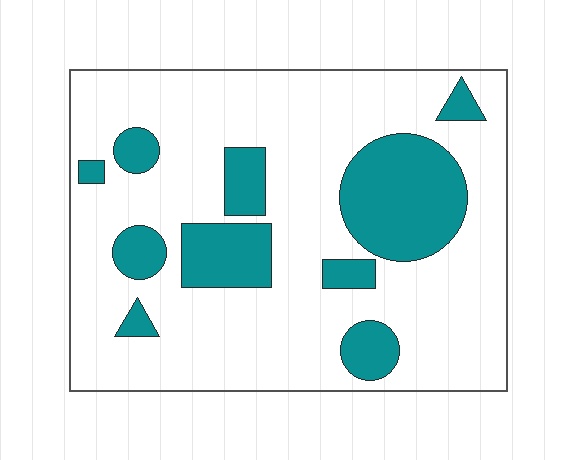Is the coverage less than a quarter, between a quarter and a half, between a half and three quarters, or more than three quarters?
Less than a quarter.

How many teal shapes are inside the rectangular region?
10.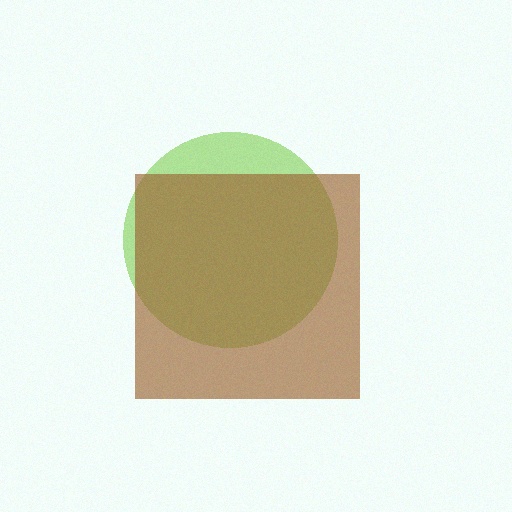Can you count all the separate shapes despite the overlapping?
Yes, there are 2 separate shapes.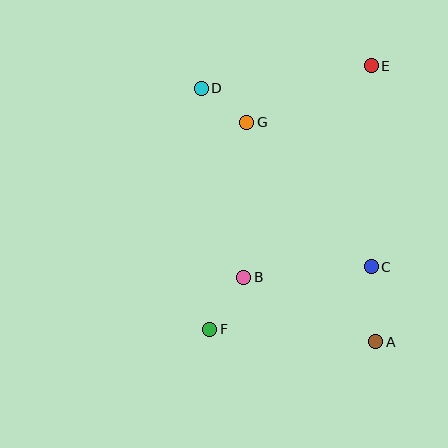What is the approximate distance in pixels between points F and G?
The distance between F and G is approximately 210 pixels.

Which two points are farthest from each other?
Points E and F are farthest from each other.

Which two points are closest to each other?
Points D and G are closest to each other.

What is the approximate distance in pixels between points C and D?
The distance between C and D is approximately 246 pixels.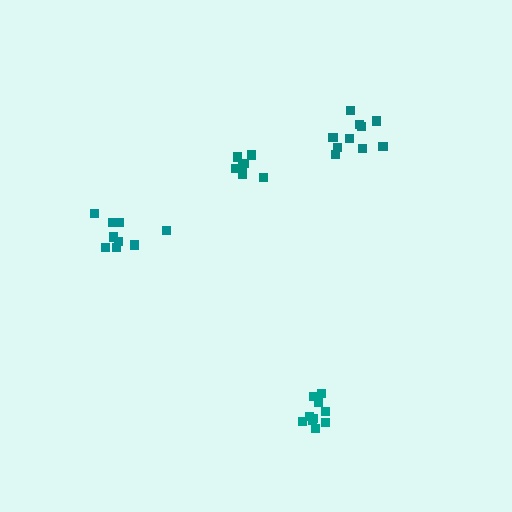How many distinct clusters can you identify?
There are 4 distinct clusters.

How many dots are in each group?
Group 1: 10 dots, Group 2: 10 dots, Group 3: 7 dots, Group 4: 9 dots (36 total).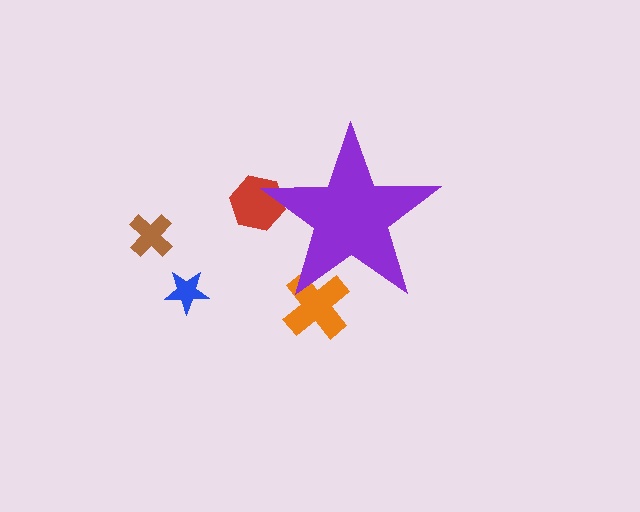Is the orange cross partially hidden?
Yes, the orange cross is partially hidden behind the purple star.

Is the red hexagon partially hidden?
Yes, the red hexagon is partially hidden behind the purple star.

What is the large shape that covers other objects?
A purple star.